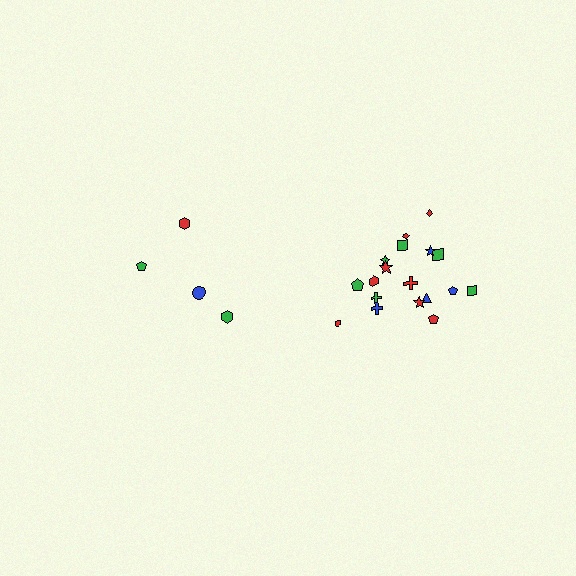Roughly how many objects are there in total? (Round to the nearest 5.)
Roughly 20 objects in total.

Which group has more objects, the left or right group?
The right group.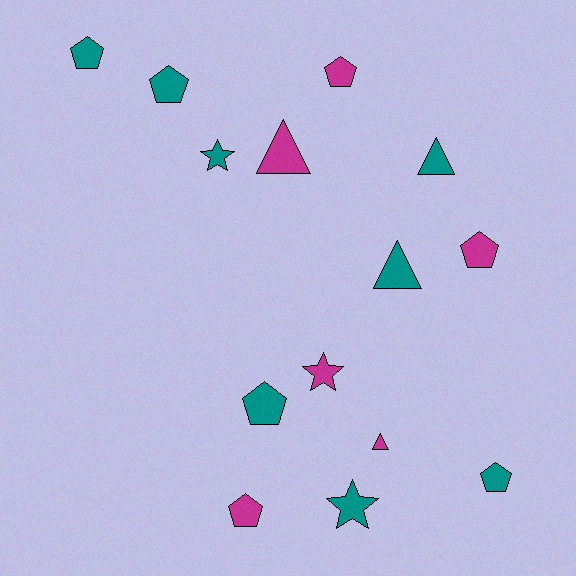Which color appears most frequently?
Teal, with 8 objects.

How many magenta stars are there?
There is 1 magenta star.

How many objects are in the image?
There are 14 objects.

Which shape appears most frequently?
Pentagon, with 7 objects.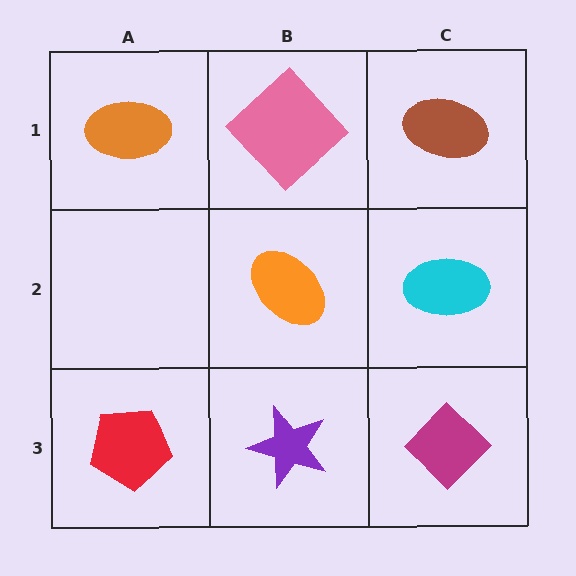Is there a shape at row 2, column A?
No, that cell is empty.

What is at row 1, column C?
A brown ellipse.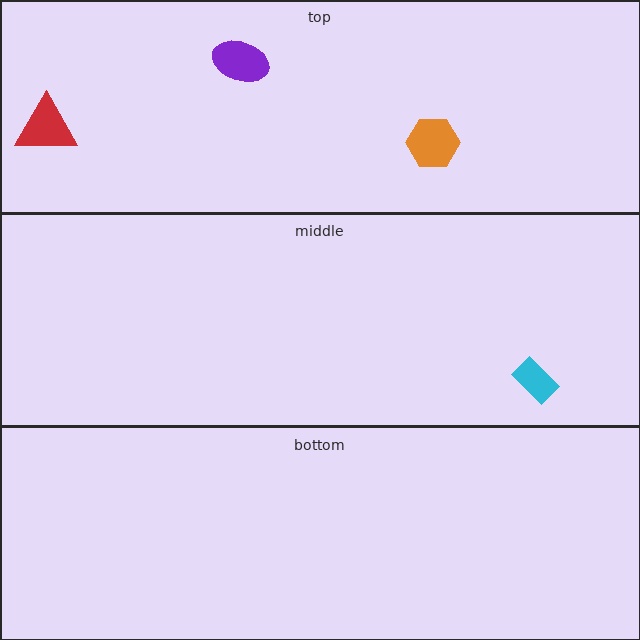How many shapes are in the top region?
3.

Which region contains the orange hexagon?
The top region.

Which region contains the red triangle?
The top region.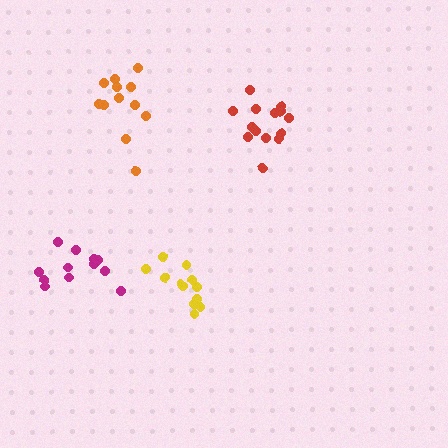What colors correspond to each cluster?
The clusters are colored: magenta, yellow, red, orange.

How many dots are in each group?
Group 1: 12 dots, Group 2: 12 dots, Group 3: 14 dots, Group 4: 12 dots (50 total).